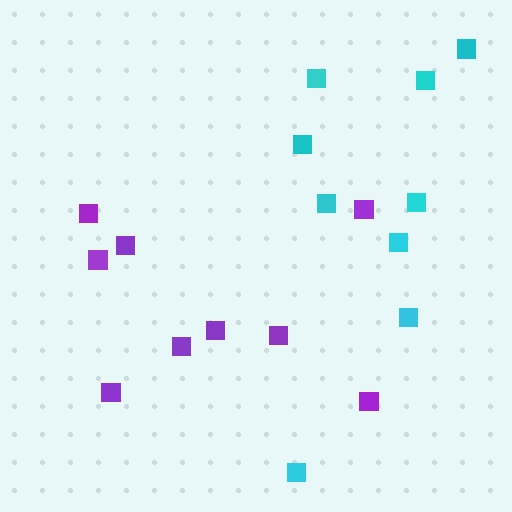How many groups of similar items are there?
There are 2 groups: one group of cyan squares (9) and one group of purple squares (9).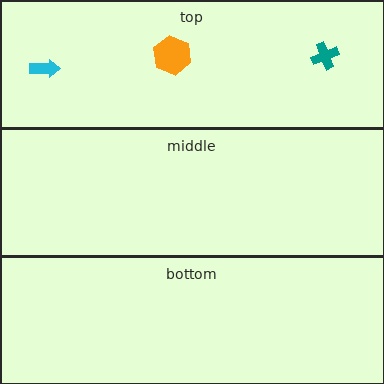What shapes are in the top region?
The orange hexagon, the teal cross, the cyan arrow.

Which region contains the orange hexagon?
The top region.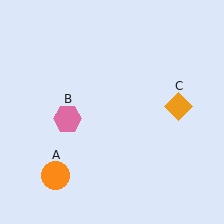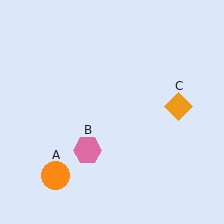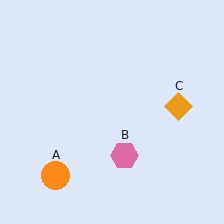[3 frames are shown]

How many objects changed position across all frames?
1 object changed position: pink hexagon (object B).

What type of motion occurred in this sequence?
The pink hexagon (object B) rotated counterclockwise around the center of the scene.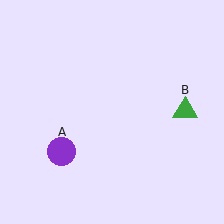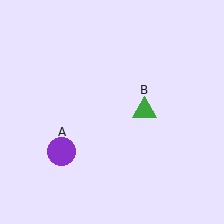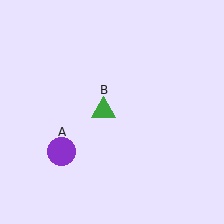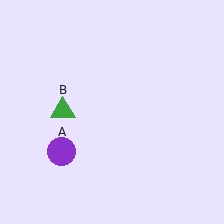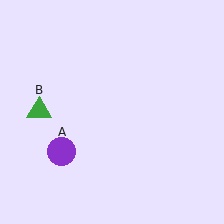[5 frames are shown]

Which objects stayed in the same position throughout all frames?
Purple circle (object A) remained stationary.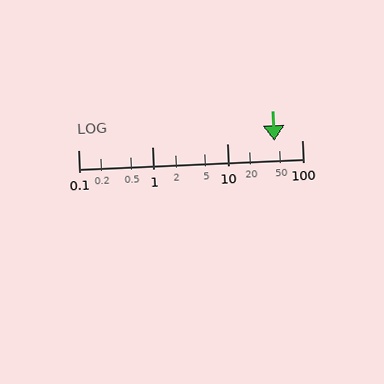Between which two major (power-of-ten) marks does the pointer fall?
The pointer is between 10 and 100.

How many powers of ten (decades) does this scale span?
The scale spans 3 decades, from 0.1 to 100.